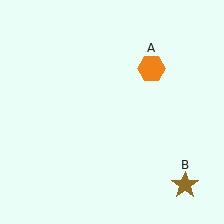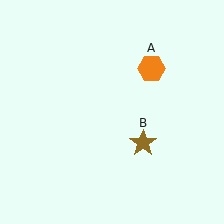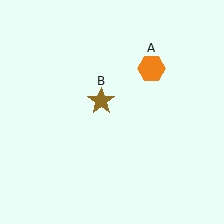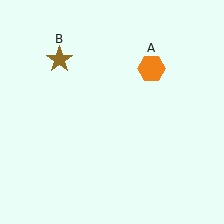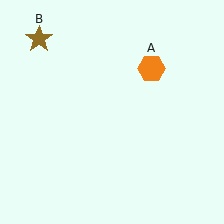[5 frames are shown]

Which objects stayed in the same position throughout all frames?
Orange hexagon (object A) remained stationary.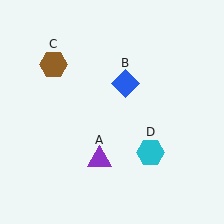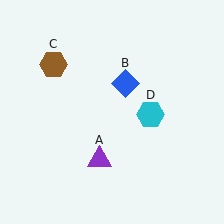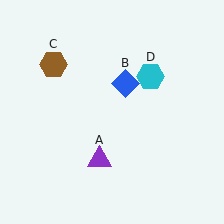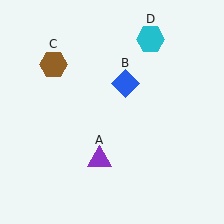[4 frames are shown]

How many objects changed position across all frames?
1 object changed position: cyan hexagon (object D).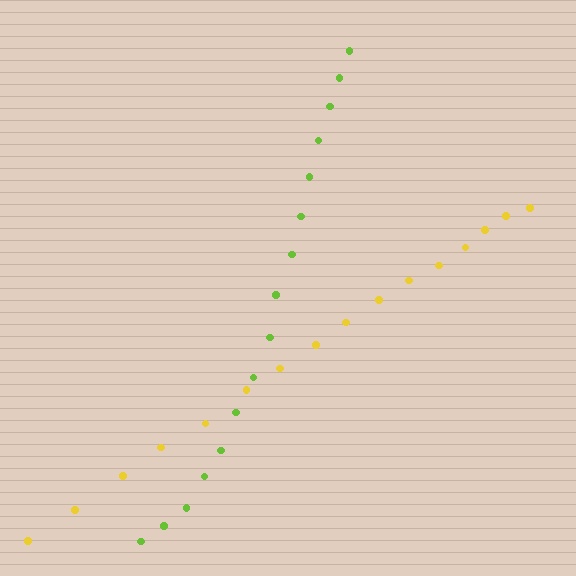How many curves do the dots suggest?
There are 2 distinct paths.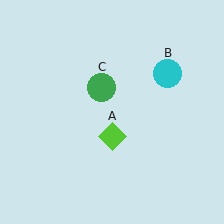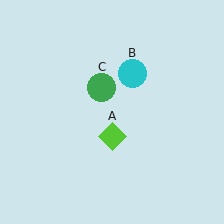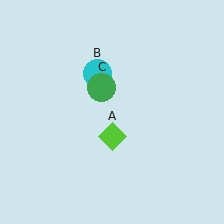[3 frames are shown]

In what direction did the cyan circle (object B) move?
The cyan circle (object B) moved left.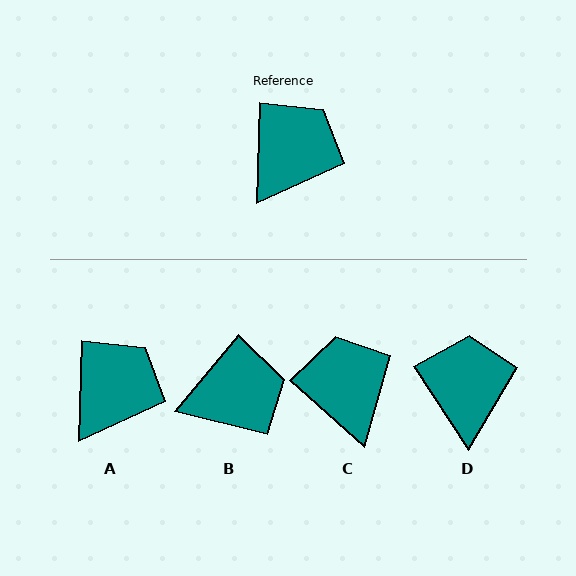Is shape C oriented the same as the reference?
No, it is off by about 50 degrees.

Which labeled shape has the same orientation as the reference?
A.